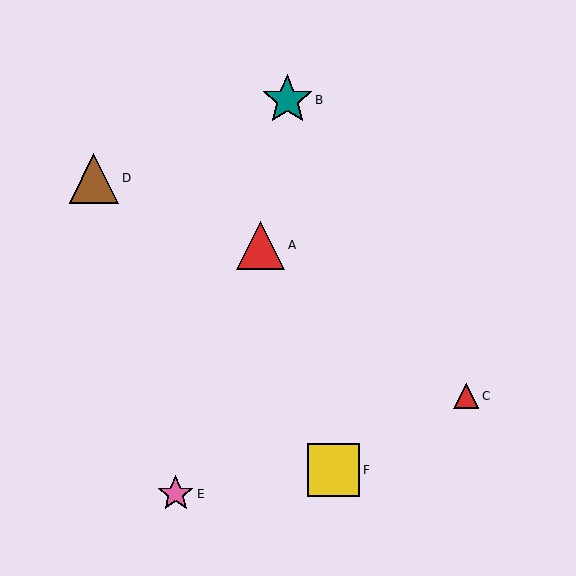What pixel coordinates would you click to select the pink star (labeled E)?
Click at (176, 494) to select the pink star E.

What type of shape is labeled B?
Shape B is a teal star.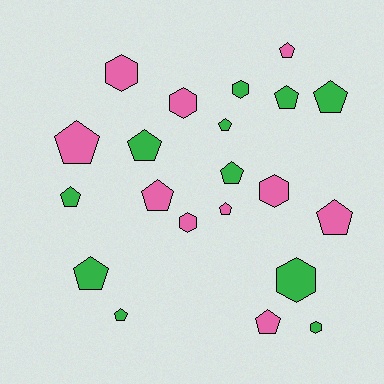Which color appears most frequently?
Green, with 11 objects.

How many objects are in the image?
There are 21 objects.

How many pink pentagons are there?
There are 6 pink pentagons.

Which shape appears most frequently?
Pentagon, with 14 objects.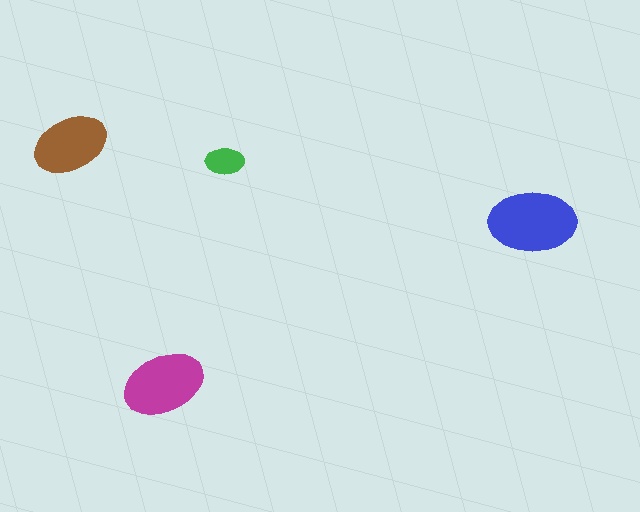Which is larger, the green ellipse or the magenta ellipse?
The magenta one.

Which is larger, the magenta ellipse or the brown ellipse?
The magenta one.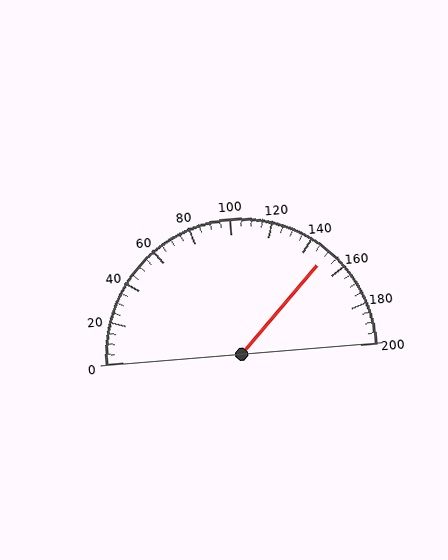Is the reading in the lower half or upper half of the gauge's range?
The reading is in the upper half of the range (0 to 200).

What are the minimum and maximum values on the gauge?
The gauge ranges from 0 to 200.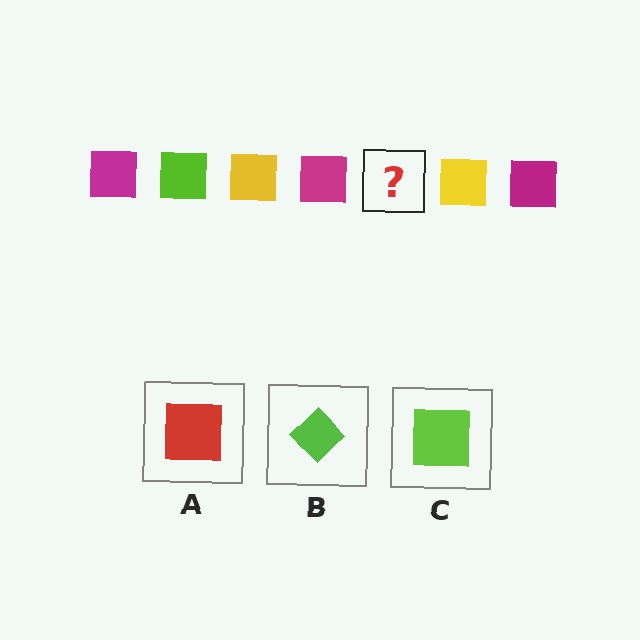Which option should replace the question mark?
Option C.